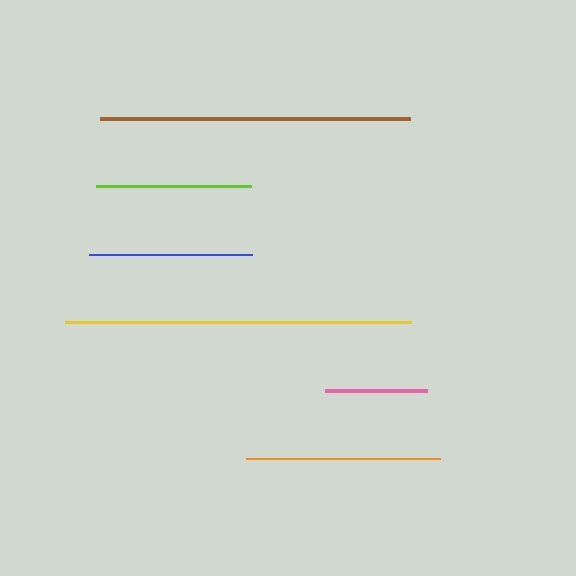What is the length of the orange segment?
The orange segment is approximately 194 pixels long.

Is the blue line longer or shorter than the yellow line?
The yellow line is longer than the blue line.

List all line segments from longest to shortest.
From longest to shortest: yellow, brown, orange, blue, lime, pink.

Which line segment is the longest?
The yellow line is the longest at approximately 346 pixels.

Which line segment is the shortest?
The pink line is the shortest at approximately 102 pixels.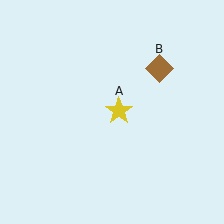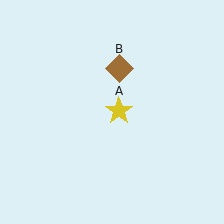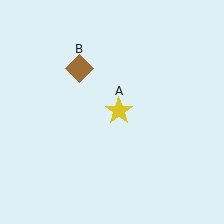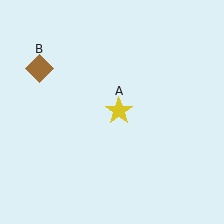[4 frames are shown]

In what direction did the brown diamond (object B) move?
The brown diamond (object B) moved left.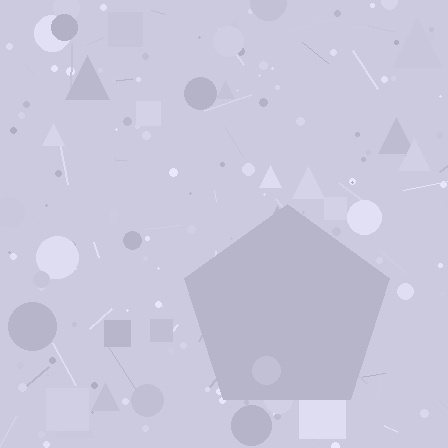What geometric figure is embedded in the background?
A pentagon is embedded in the background.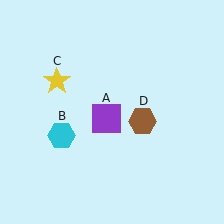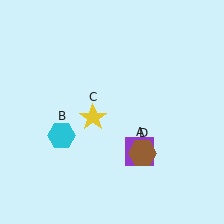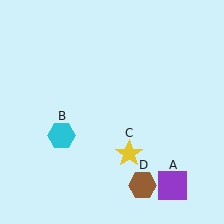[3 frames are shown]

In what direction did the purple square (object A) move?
The purple square (object A) moved down and to the right.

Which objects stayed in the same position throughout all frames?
Cyan hexagon (object B) remained stationary.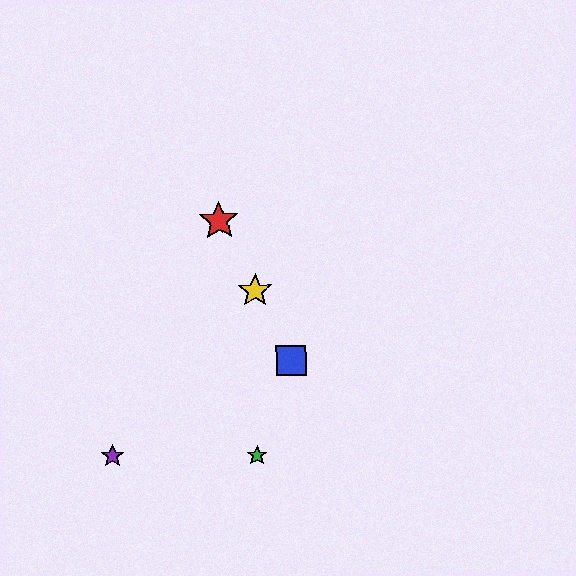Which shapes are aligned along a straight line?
The red star, the blue square, the yellow star are aligned along a straight line.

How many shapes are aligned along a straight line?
3 shapes (the red star, the blue square, the yellow star) are aligned along a straight line.